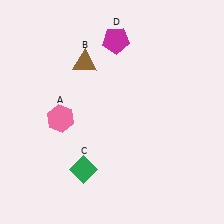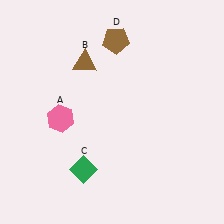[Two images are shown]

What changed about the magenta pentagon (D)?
In Image 1, D is magenta. In Image 2, it changed to brown.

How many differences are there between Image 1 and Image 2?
There is 1 difference between the two images.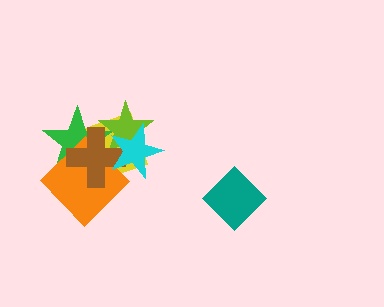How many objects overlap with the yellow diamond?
5 objects overlap with the yellow diamond.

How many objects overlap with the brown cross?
5 objects overlap with the brown cross.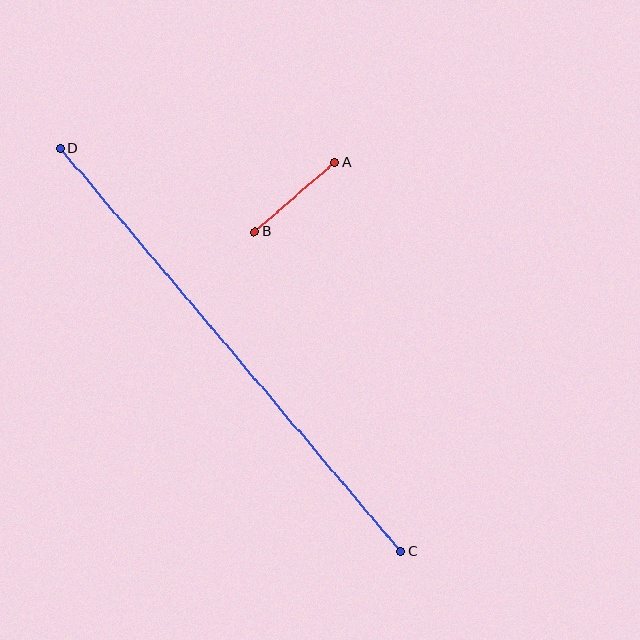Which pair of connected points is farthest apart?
Points C and D are farthest apart.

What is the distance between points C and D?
The distance is approximately 528 pixels.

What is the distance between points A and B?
The distance is approximately 106 pixels.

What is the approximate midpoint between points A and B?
The midpoint is at approximately (295, 197) pixels.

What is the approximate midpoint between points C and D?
The midpoint is at approximately (231, 350) pixels.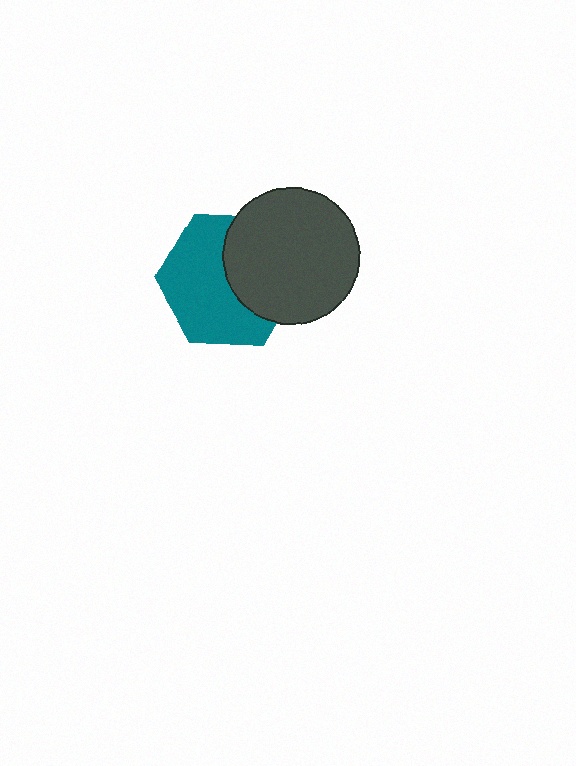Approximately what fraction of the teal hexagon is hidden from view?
Roughly 41% of the teal hexagon is hidden behind the dark gray circle.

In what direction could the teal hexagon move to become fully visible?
The teal hexagon could move left. That would shift it out from behind the dark gray circle entirely.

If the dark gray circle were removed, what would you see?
You would see the complete teal hexagon.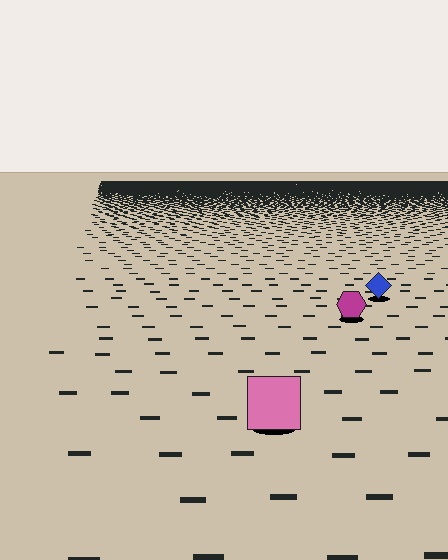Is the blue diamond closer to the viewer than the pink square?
No. The pink square is closer — you can tell from the texture gradient: the ground texture is coarser near it.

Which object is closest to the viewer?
The pink square is closest. The texture marks near it are larger and more spread out.